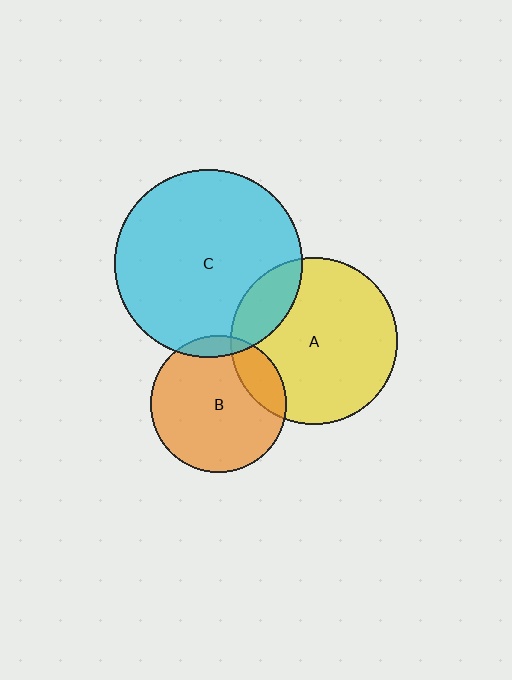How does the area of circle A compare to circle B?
Approximately 1.5 times.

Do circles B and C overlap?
Yes.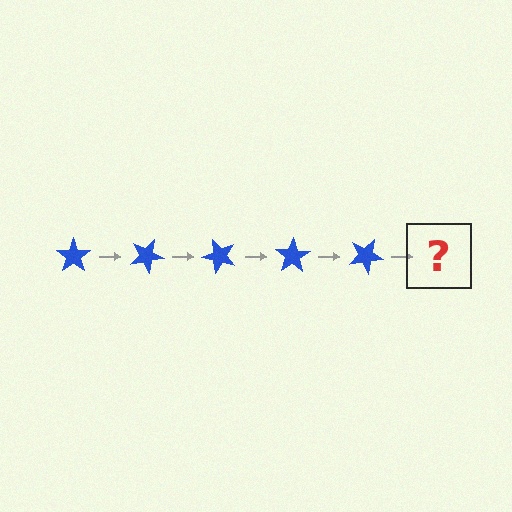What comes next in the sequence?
The next element should be a blue star rotated 125 degrees.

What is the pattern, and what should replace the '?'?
The pattern is that the star rotates 25 degrees each step. The '?' should be a blue star rotated 125 degrees.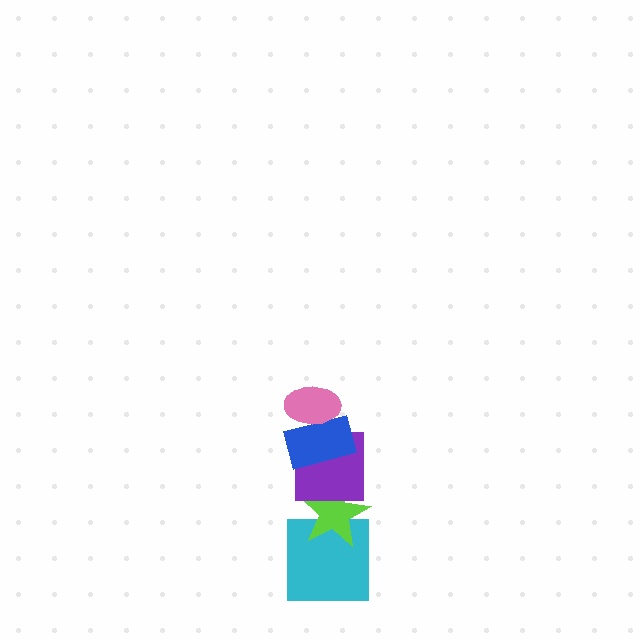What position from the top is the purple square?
The purple square is 3rd from the top.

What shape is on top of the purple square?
The blue rectangle is on top of the purple square.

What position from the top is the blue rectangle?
The blue rectangle is 2nd from the top.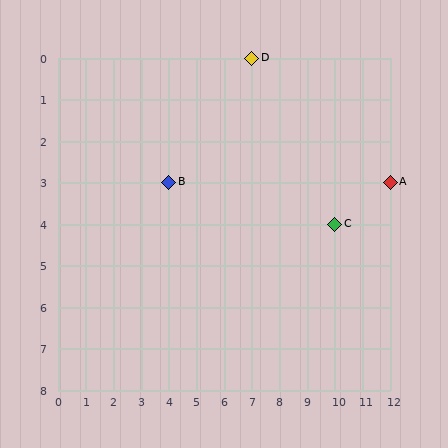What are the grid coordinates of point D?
Point D is at grid coordinates (7, 0).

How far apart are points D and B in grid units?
Points D and B are 3 columns and 3 rows apart (about 4.2 grid units diagonally).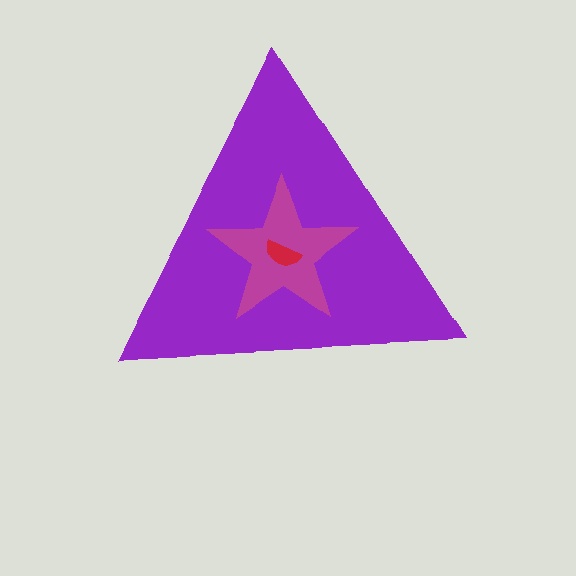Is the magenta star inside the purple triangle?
Yes.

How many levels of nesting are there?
3.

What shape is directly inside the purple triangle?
The magenta star.